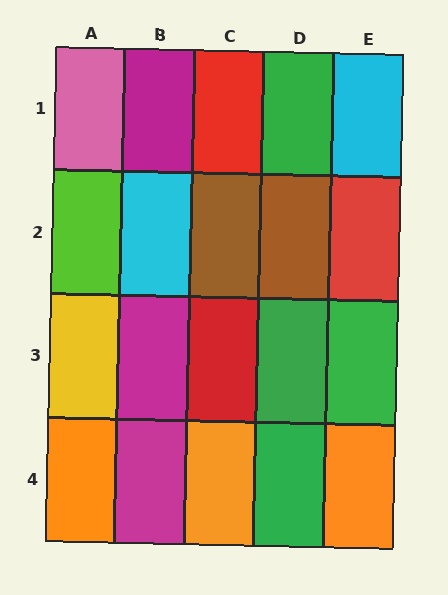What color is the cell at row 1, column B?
Magenta.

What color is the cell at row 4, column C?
Orange.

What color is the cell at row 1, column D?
Green.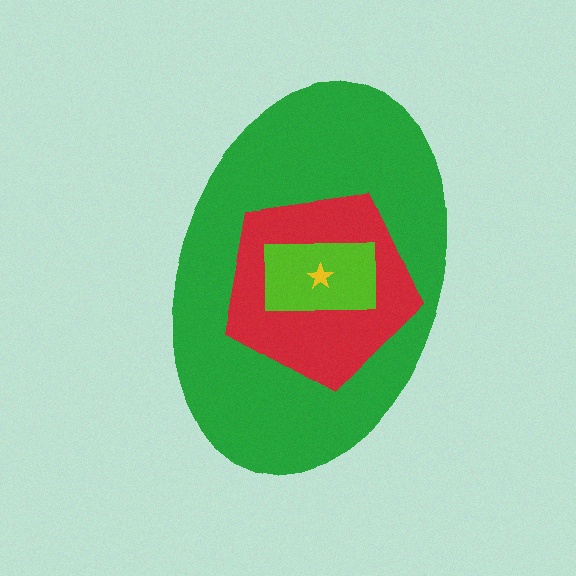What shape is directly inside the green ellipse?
The red pentagon.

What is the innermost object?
The yellow star.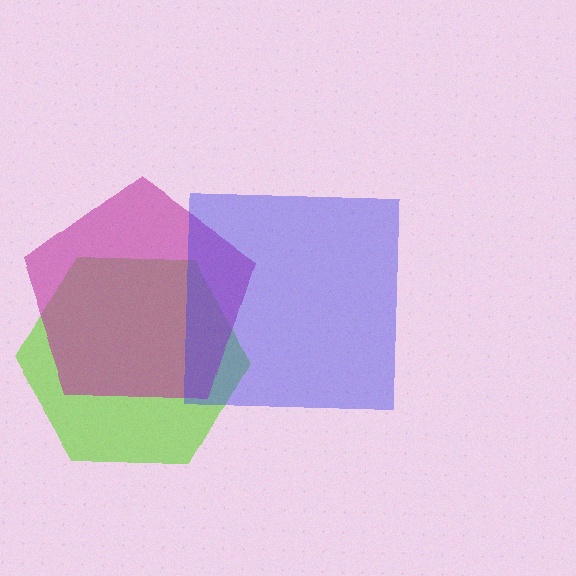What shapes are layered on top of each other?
The layered shapes are: a lime hexagon, a magenta pentagon, a blue square.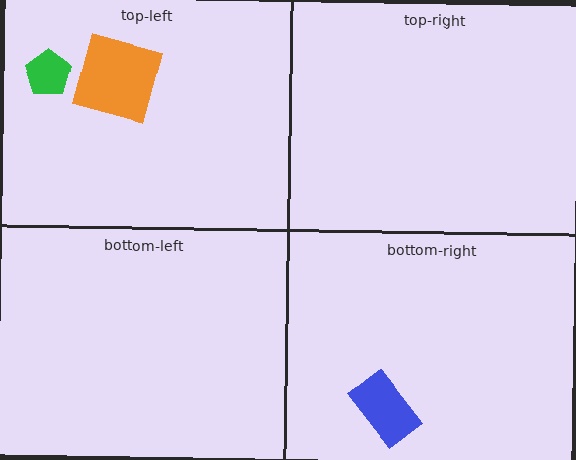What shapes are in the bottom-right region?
The blue rectangle.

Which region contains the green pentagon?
The top-left region.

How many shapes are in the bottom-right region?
1.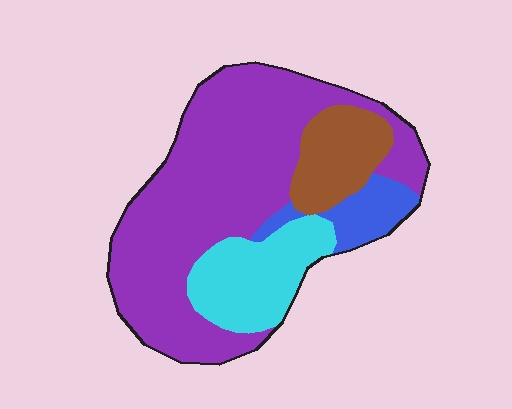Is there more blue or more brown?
Brown.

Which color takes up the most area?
Purple, at roughly 60%.